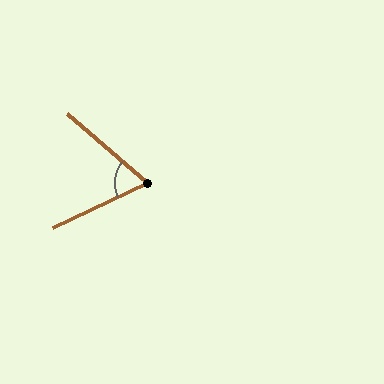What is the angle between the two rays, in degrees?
Approximately 66 degrees.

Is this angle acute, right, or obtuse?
It is acute.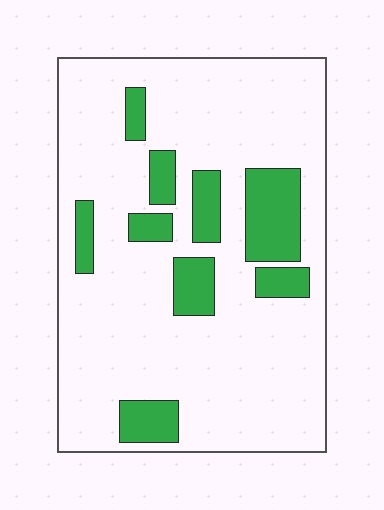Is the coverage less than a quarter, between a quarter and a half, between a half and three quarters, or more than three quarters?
Less than a quarter.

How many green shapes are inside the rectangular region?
9.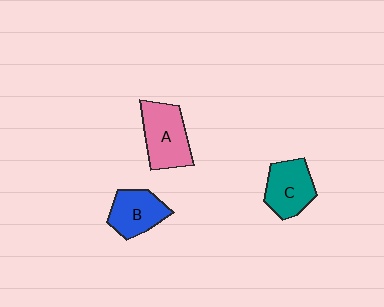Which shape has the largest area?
Shape A (pink).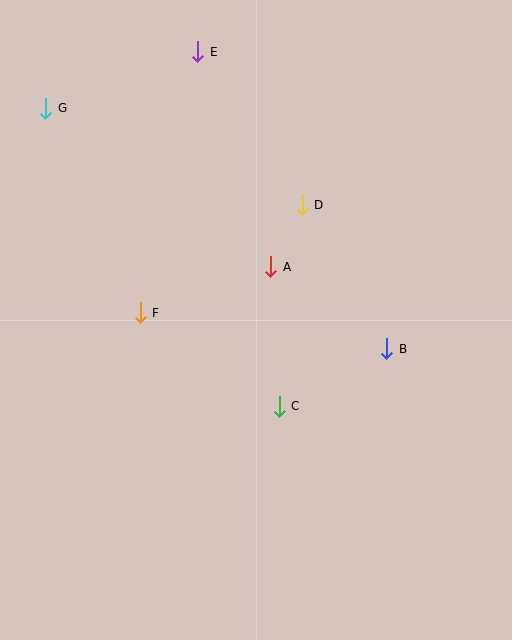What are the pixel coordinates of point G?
Point G is at (46, 108).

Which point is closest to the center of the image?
Point A at (271, 267) is closest to the center.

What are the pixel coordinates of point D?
Point D is at (302, 205).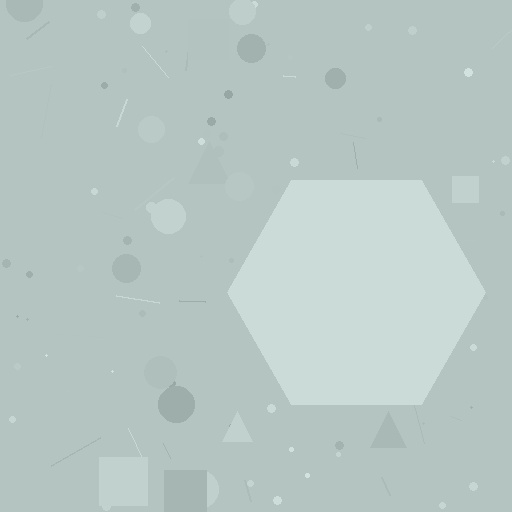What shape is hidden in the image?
A hexagon is hidden in the image.